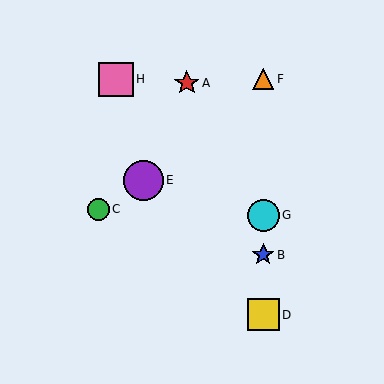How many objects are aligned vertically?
4 objects (B, D, F, G) are aligned vertically.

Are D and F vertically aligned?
Yes, both are at x≈263.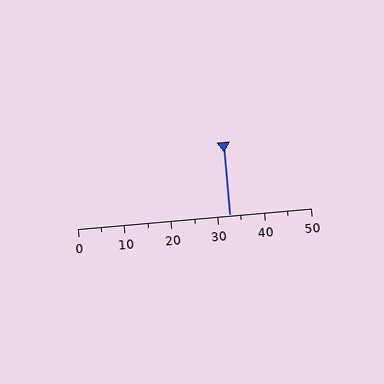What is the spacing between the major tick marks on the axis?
The major ticks are spaced 10 apart.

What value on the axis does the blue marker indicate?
The marker indicates approximately 32.5.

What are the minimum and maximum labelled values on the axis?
The axis runs from 0 to 50.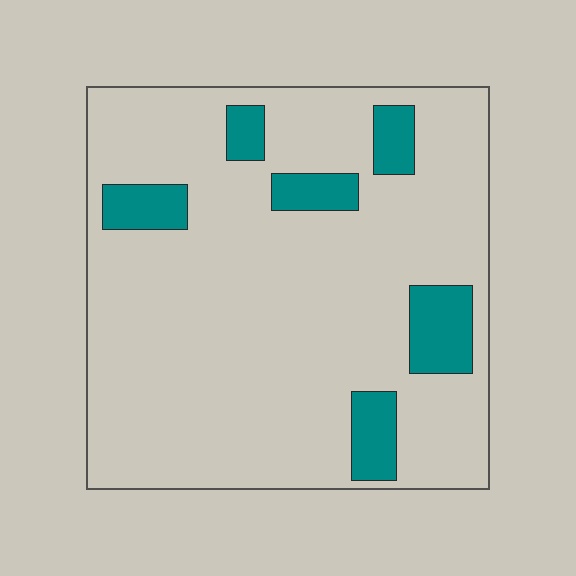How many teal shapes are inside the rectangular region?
6.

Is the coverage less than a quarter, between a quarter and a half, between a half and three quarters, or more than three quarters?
Less than a quarter.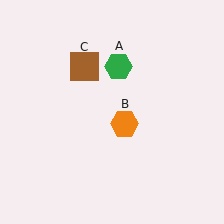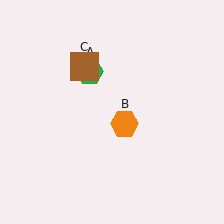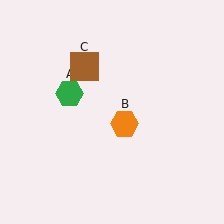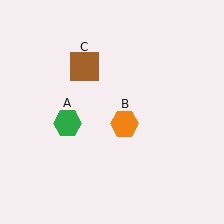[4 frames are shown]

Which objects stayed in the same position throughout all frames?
Orange hexagon (object B) and brown square (object C) remained stationary.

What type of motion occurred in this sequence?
The green hexagon (object A) rotated counterclockwise around the center of the scene.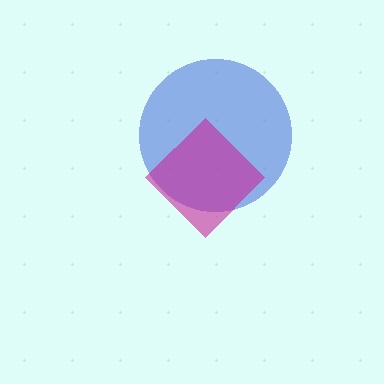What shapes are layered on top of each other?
The layered shapes are: a blue circle, a magenta diamond.